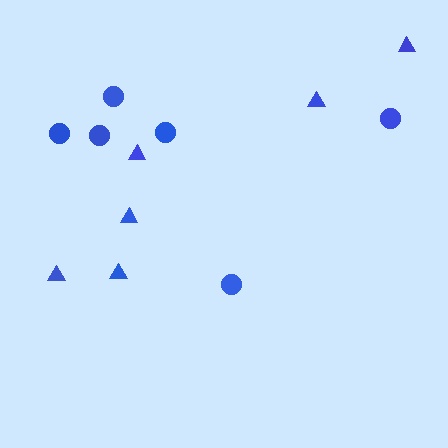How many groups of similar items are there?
There are 2 groups: one group of circles (6) and one group of triangles (6).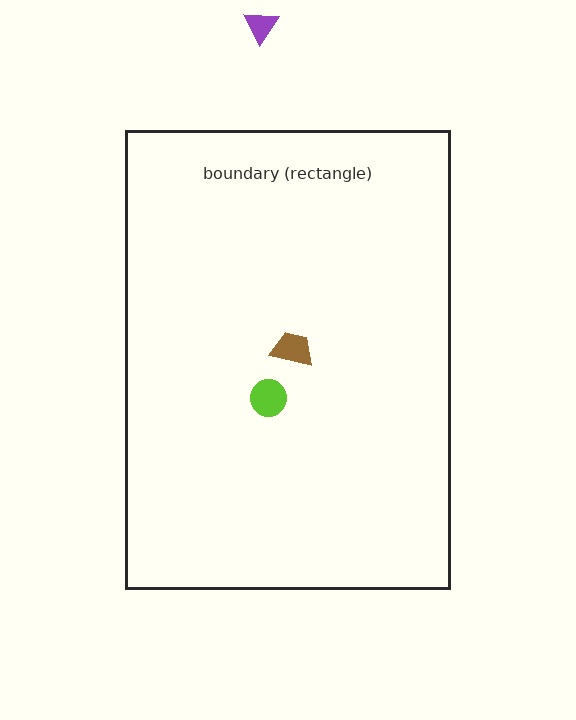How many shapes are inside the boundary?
2 inside, 1 outside.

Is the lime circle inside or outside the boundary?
Inside.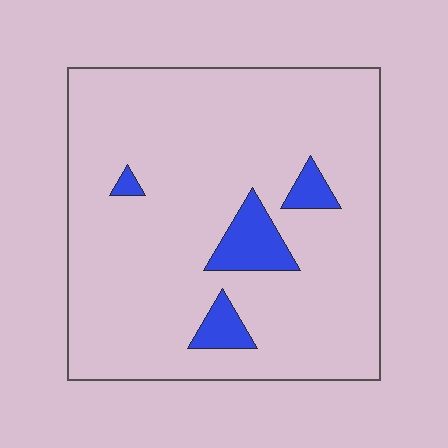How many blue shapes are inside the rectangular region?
4.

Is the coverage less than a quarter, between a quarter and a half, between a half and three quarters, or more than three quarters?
Less than a quarter.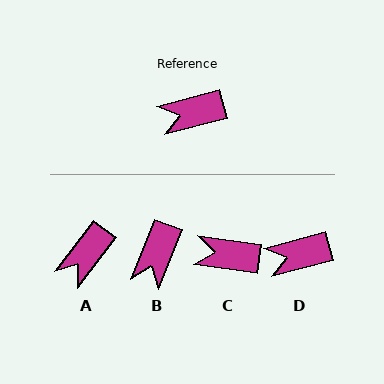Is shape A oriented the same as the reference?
No, it is off by about 37 degrees.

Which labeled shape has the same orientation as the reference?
D.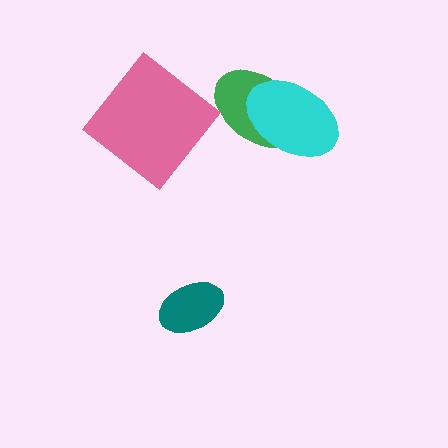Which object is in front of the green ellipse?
The cyan ellipse is in front of the green ellipse.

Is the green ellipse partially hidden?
Yes, it is partially covered by another shape.